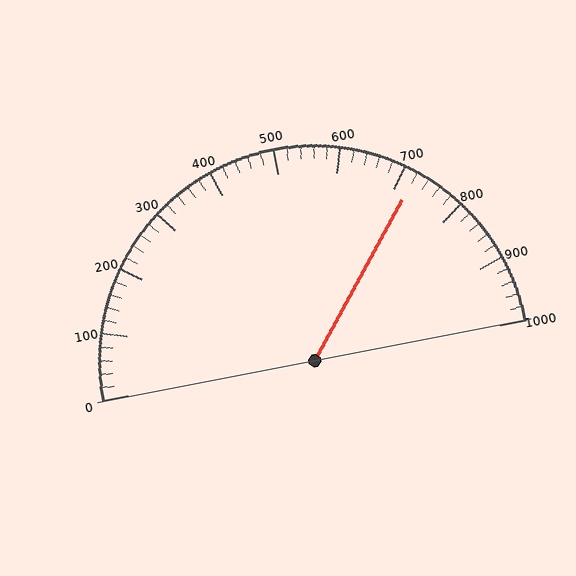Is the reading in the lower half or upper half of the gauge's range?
The reading is in the upper half of the range (0 to 1000).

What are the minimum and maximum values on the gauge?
The gauge ranges from 0 to 1000.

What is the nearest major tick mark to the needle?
The nearest major tick mark is 700.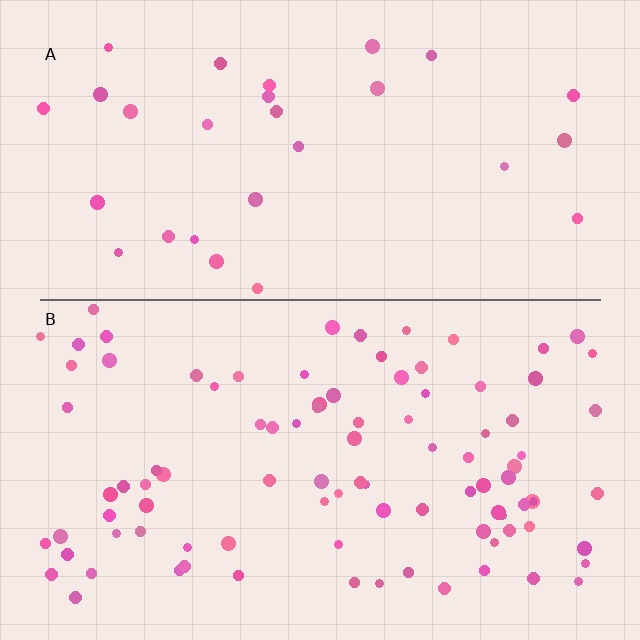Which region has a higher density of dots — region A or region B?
B (the bottom).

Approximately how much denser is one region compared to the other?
Approximately 3.3× — region B over region A.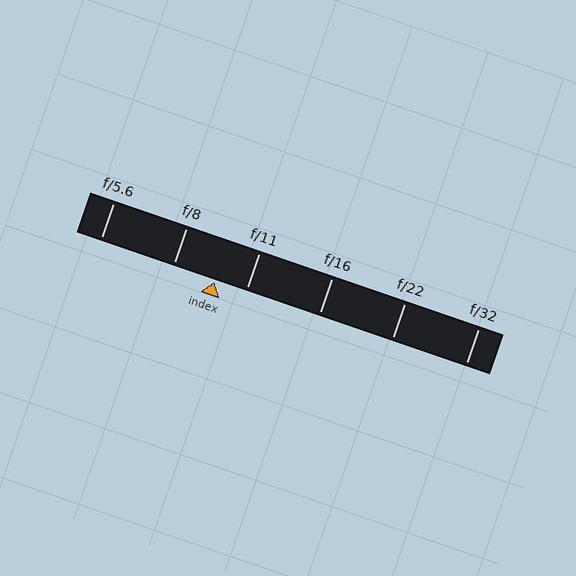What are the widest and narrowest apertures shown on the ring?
The widest aperture shown is f/5.6 and the narrowest is f/32.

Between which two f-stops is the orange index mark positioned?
The index mark is between f/8 and f/11.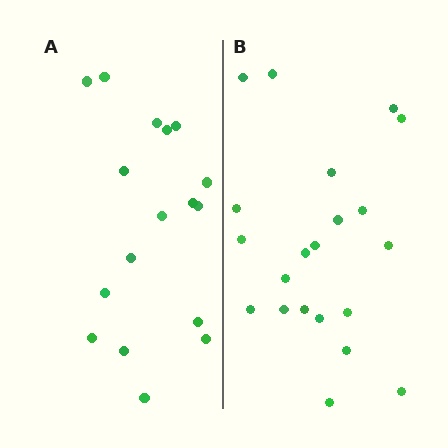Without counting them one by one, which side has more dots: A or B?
Region B (the right region) has more dots.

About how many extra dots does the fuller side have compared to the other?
Region B has about 4 more dots than region A.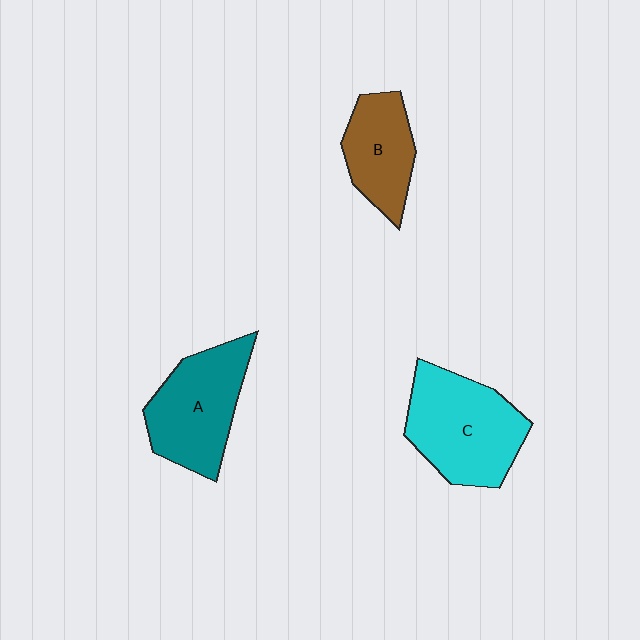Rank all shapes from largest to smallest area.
From largest to smallest: C (cyan), A (teal), B (brown).